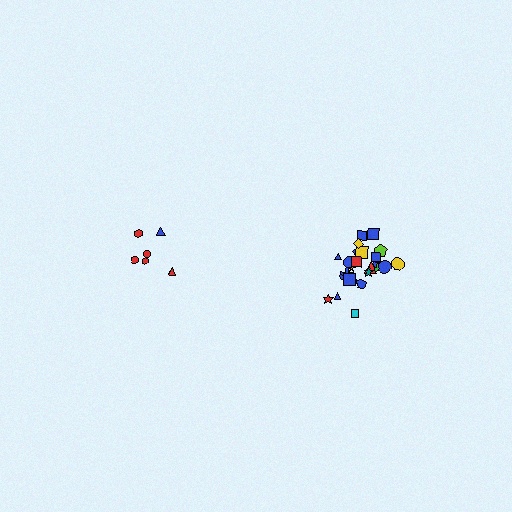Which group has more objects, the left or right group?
The right group.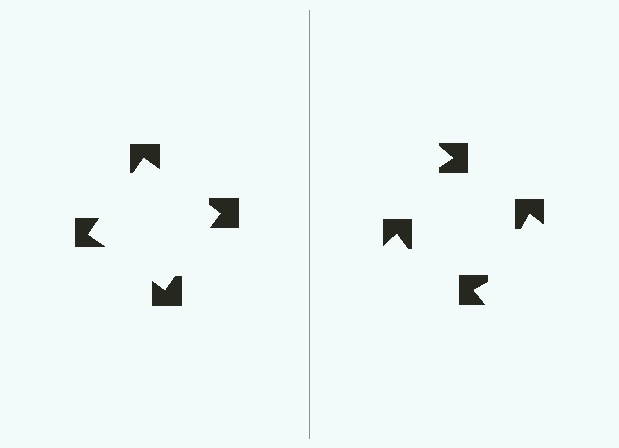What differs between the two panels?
The notched squares are positioned identically on both sides; only the wedge orientations differ. On the left they align to a square; on the right they are misaligned.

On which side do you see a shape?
An illusory square appears on the left side. On the right side the wedge cuts are rotated, so no coherent shape forms.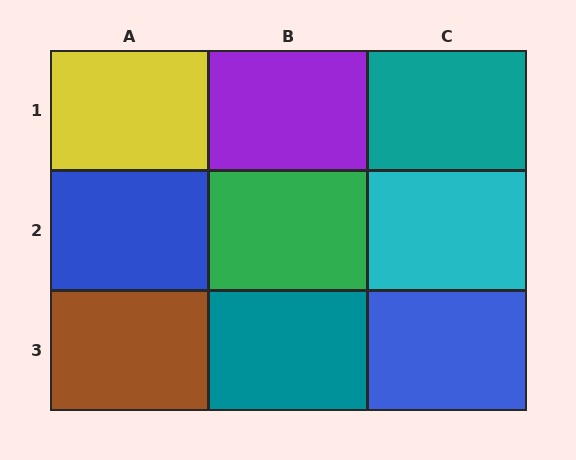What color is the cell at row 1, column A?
Yellow.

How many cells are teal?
2 cells are teal.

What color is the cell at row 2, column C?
Cyan.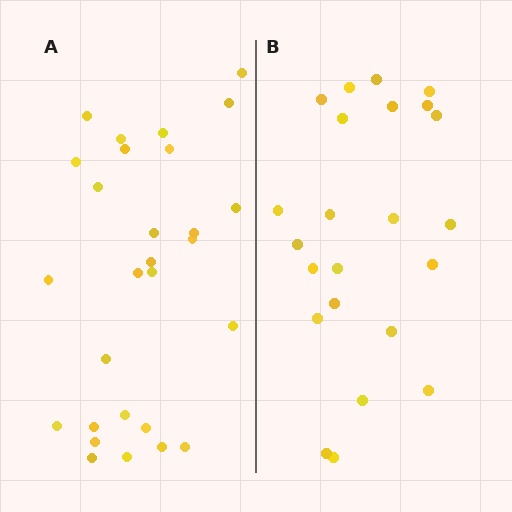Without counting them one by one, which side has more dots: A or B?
Region A (the left region) has more dots.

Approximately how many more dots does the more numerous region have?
Region A has about 5 more dots than region B.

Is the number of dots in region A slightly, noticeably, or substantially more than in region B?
Region A has only slightly more — the two regions are fairly close. The ratio is roughly 1.2 to 1.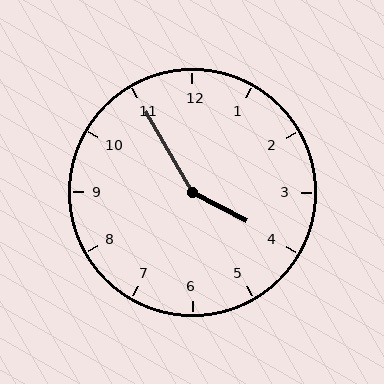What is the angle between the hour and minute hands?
Approximately 148 degrees.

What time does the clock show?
3:55.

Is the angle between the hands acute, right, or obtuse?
It is obtuse.